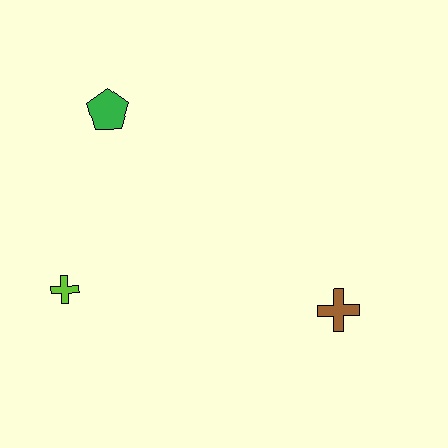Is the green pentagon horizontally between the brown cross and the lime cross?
Yes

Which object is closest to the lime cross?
The green pentagon is closest to the lime cross.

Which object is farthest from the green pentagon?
The brown cross is farthest from the green pentagon.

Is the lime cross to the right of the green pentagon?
No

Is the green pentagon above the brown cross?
Yes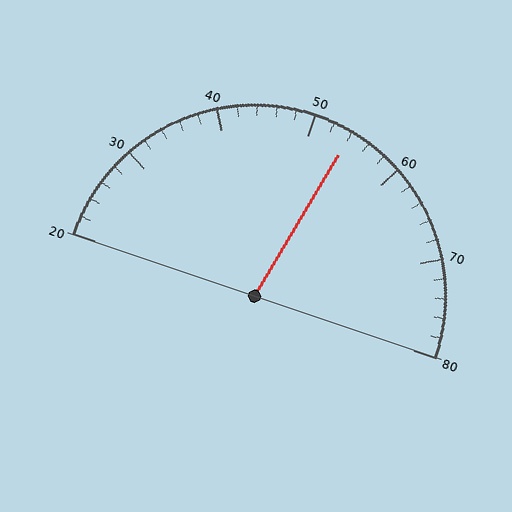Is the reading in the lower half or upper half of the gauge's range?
The reading is in the upper half of the range (20 to 80).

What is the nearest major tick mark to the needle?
The nearest major tick mark is 50.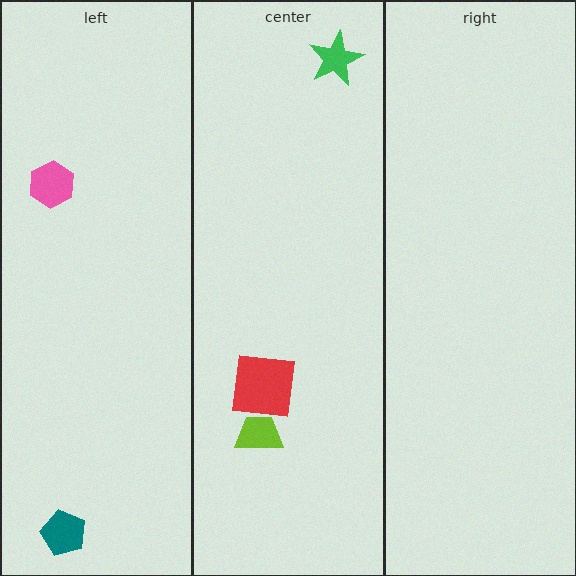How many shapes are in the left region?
2.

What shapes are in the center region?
The green star, the lime trapezoid, the red square.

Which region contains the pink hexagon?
The left region.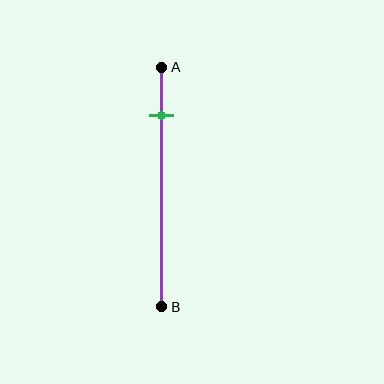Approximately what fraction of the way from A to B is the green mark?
The green mark is approximately 20% of the way from A to B.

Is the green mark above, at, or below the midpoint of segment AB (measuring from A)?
The green mark is above the midpoint of segment AB.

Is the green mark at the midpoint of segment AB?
No, the mark is at about 20% from A, not at the 50% midpoint.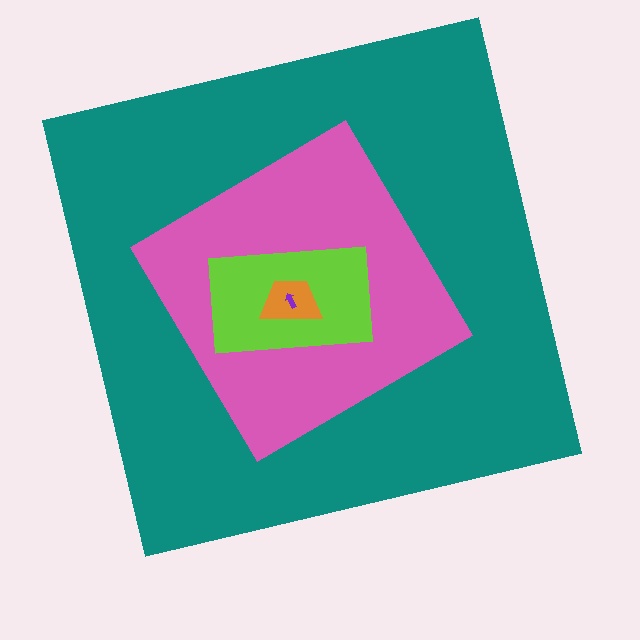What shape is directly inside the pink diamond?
The lime rectangle.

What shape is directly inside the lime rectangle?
The orange trapezoid.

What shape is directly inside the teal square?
The pink diamond.